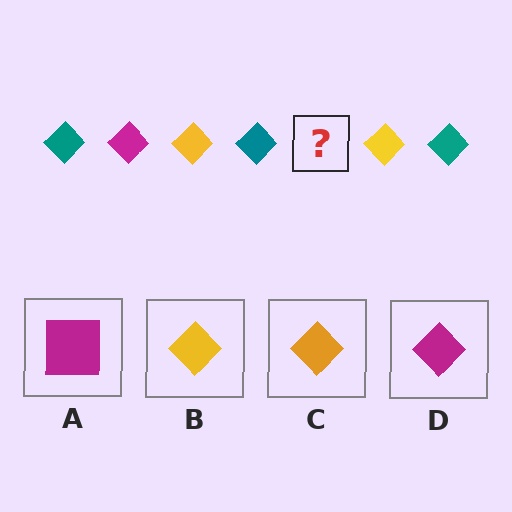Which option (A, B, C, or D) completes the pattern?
D.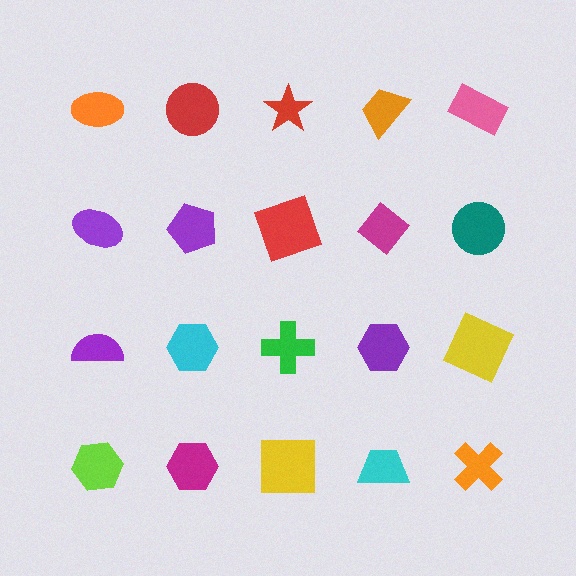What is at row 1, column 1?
An orange ellipse.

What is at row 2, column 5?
A teal circle.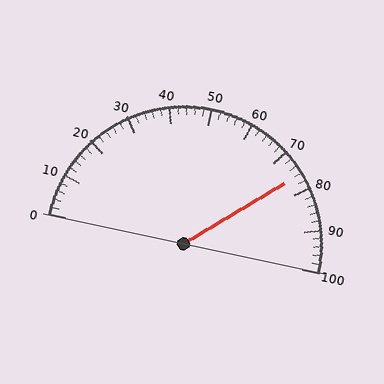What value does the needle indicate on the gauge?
The needle indicates approximately 76.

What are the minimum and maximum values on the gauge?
The gauge ranges from 0 to 100.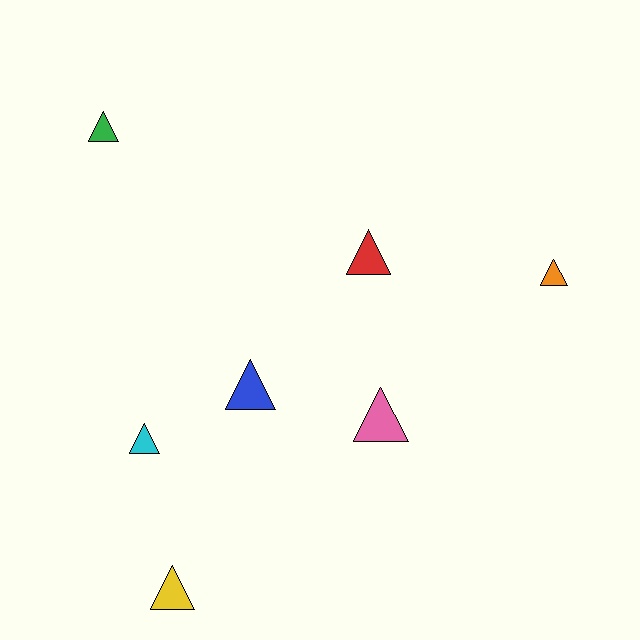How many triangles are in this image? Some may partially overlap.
There are 7 triangles.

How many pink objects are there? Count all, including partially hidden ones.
There is 1 pink object.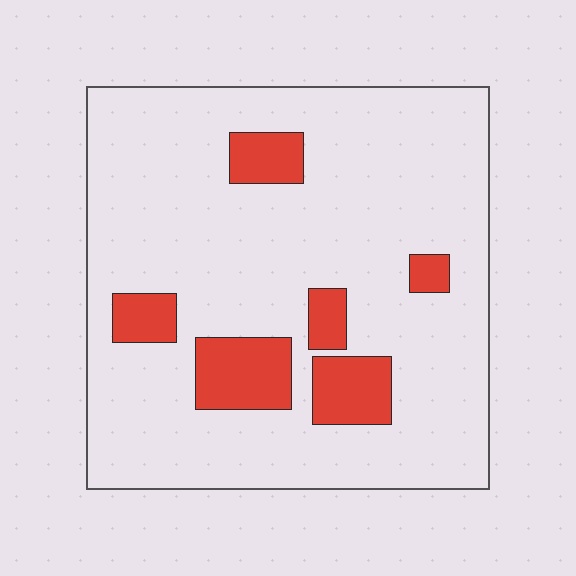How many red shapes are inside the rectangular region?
6.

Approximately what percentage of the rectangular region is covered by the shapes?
Approximately 15%.